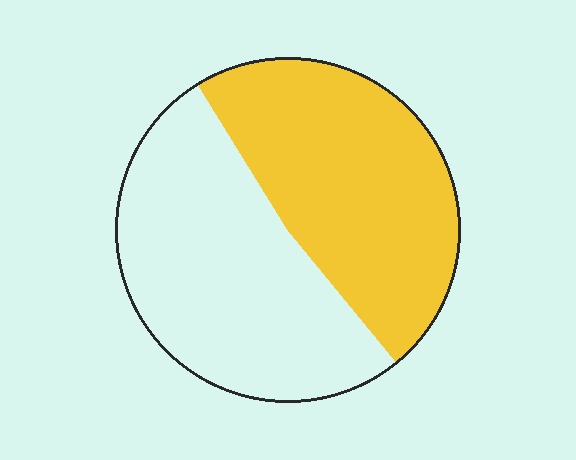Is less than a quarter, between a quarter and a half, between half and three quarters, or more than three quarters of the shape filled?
Between a quarter and a half.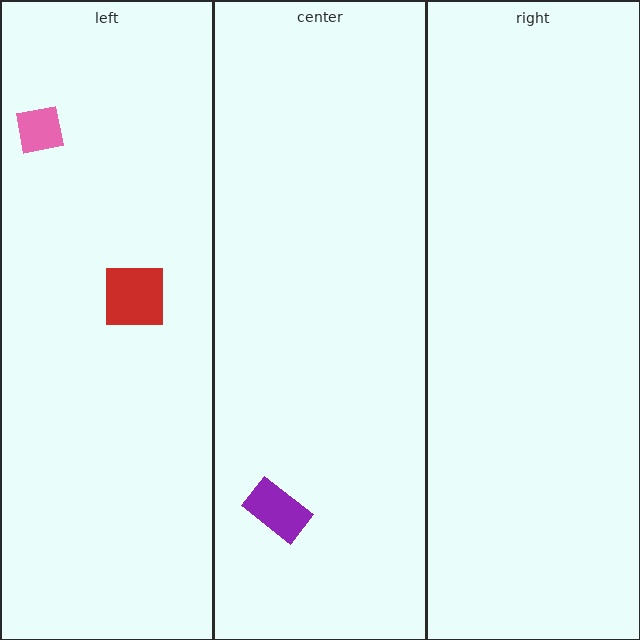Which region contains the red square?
The left region.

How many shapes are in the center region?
1.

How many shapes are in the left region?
2.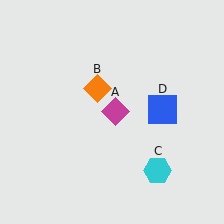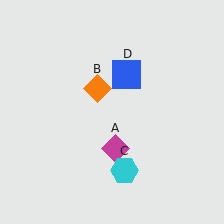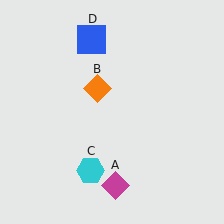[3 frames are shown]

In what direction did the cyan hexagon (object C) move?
The cyan hexagon (object C) moved left.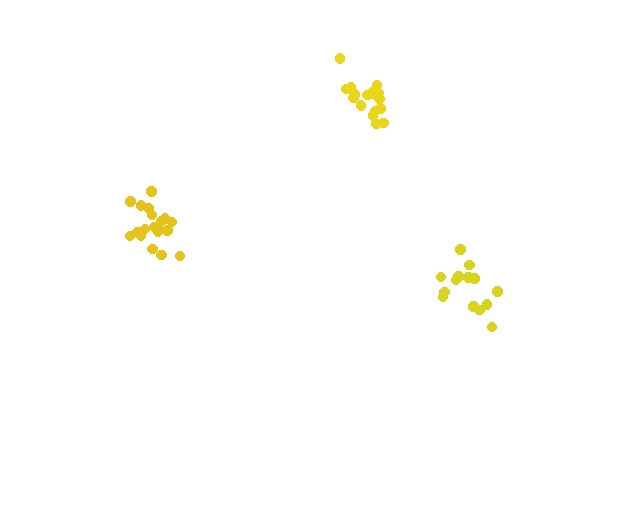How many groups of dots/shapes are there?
There are 3 groups.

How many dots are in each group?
Group 1: 19 dots, Group 2: 15 dots, Group 3: 17 dots (51 total).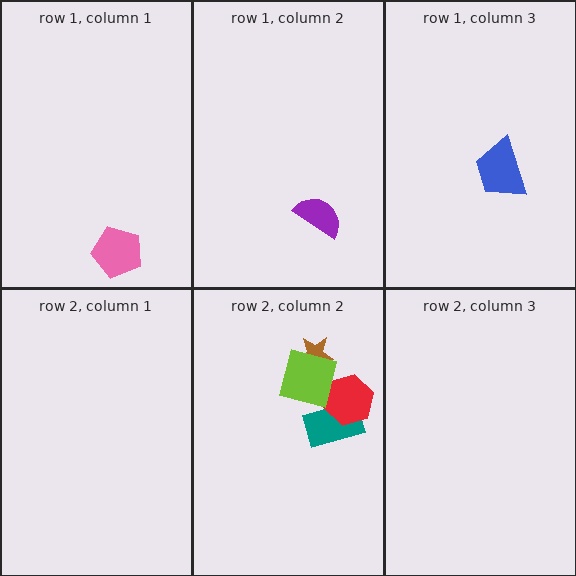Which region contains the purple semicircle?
The row 1, column 2 region.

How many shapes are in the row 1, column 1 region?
1.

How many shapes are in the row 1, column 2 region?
1.